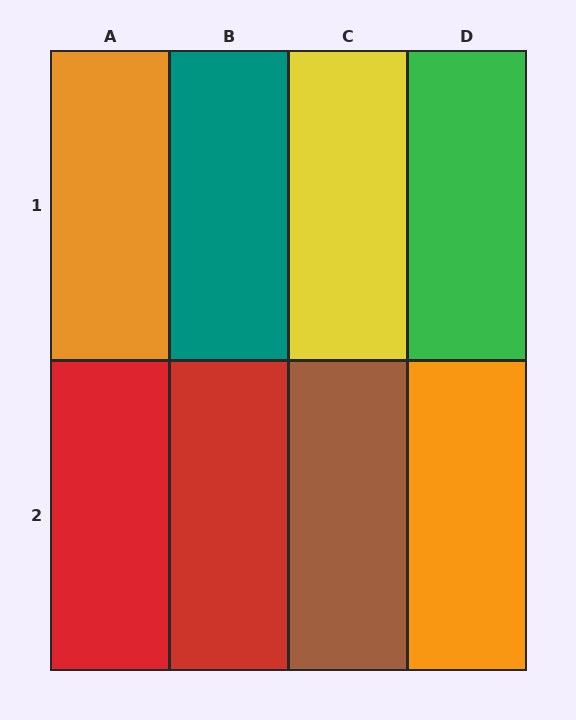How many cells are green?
1 cell is green.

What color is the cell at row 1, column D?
Green.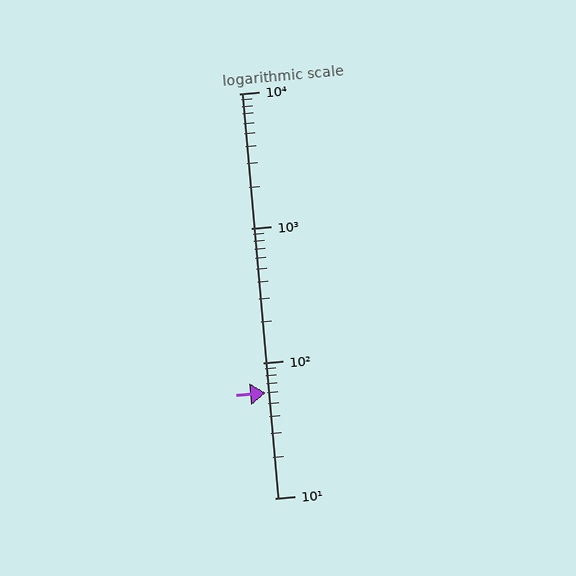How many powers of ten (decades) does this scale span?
The scale spans 3 decades, from 10 to 10000.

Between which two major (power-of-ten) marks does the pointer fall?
The pointer is between 10 and 100.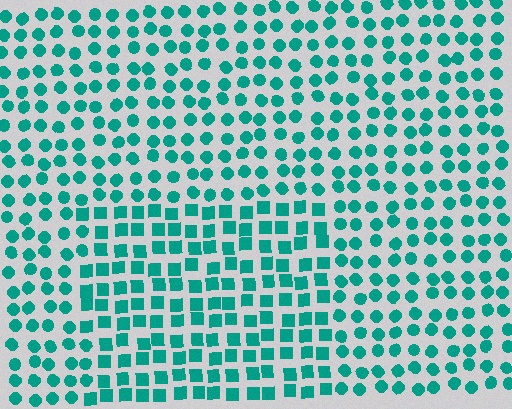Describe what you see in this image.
The image is filled with small teal elements arranged in a uniform grid. A rectangle-shaped region contains squares, while the surrounding area contains circles. The boundary is defined purely by the change in element shape.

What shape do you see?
I see a rectangle.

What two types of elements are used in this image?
The image uses squares inside the rectangle region and circles outside it.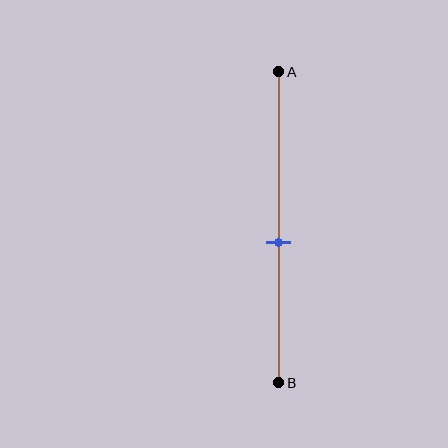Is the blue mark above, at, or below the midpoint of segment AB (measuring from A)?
The blue mark is below the midpoint of segment AB.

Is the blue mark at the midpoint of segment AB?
No, the mark is at about 55% from A, not at the 50% midpoint.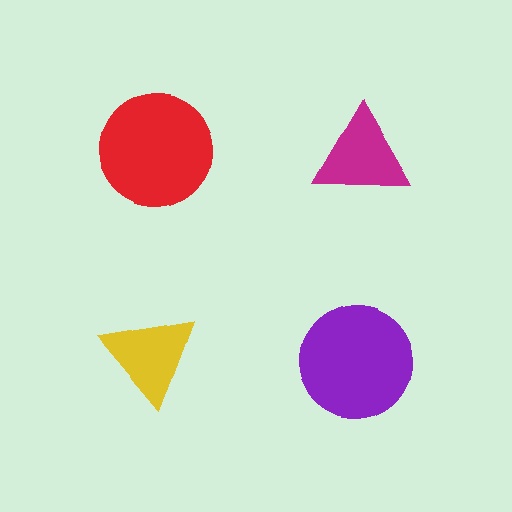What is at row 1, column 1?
A red circle.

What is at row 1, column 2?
A magenta triangle.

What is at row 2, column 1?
A yellow triangle.